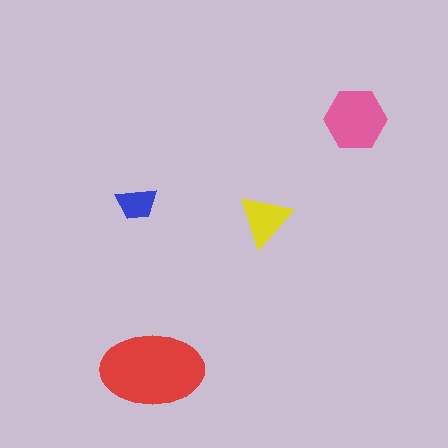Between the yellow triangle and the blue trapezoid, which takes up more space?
The yellow triangle.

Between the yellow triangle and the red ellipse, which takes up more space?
The red ellipse.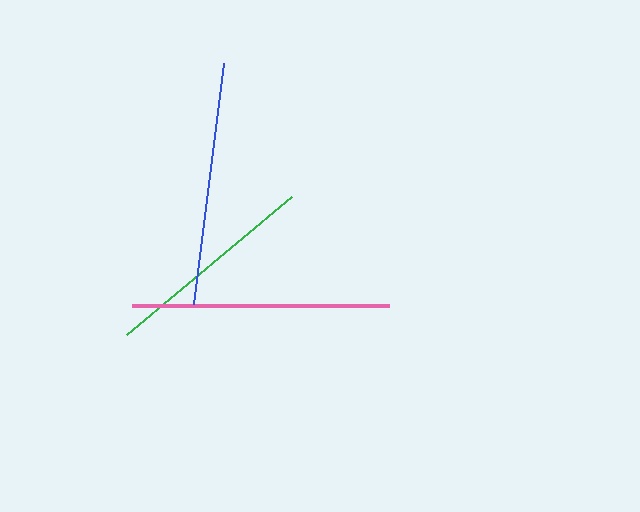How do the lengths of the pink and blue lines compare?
The pink and blue lines are approximately the same length.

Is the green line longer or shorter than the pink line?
The pink line is longer than the green line.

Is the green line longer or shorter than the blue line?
The blue line is longer than the green line.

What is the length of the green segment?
The green segment is approximately 215 pixels long.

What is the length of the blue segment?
The blue segment is approximately 243 pixels long.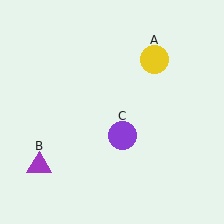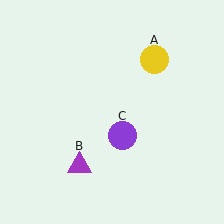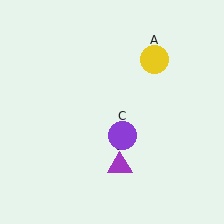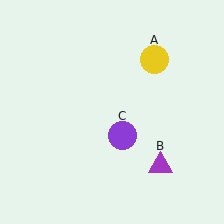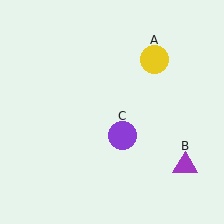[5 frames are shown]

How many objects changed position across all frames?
1 object changed position: purple triangle (object B).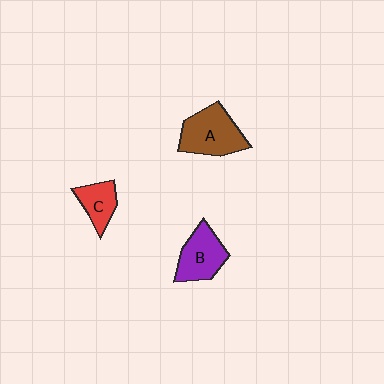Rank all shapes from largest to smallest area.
From largest to smallest: A (brown), B (purple), C (red).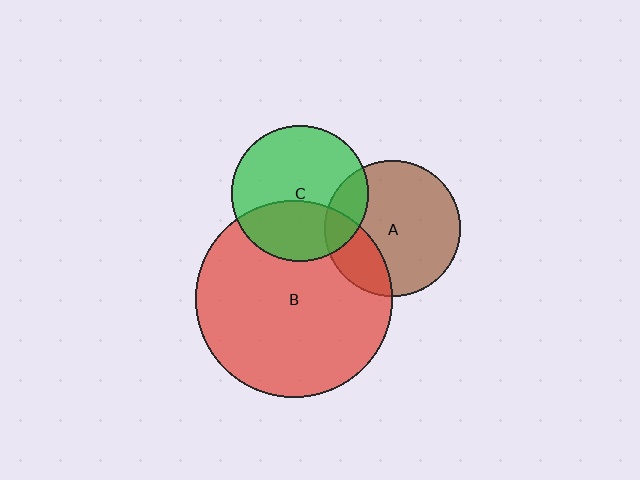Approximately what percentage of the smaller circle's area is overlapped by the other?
Approximately 25%.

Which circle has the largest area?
Circle B (red).